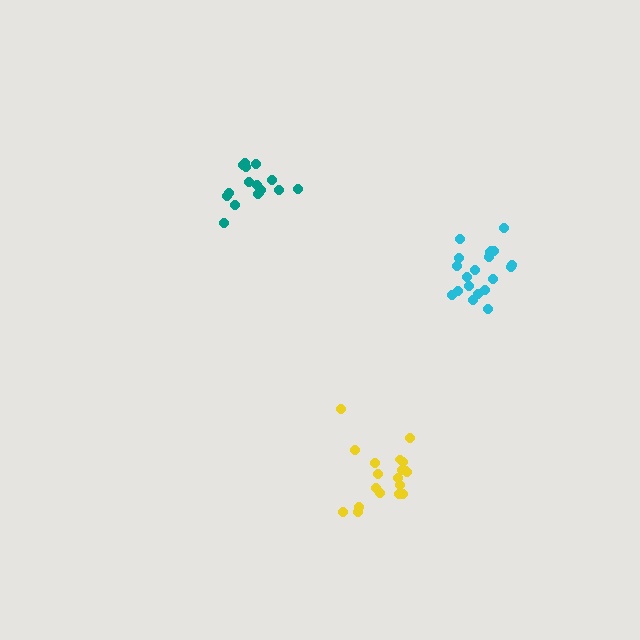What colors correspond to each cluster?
The clusters are colored: teal, yellow, cyan.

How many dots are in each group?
Group 1: 16 dots, Group 2: 19 dots, Group 3: 20 dots (55 total).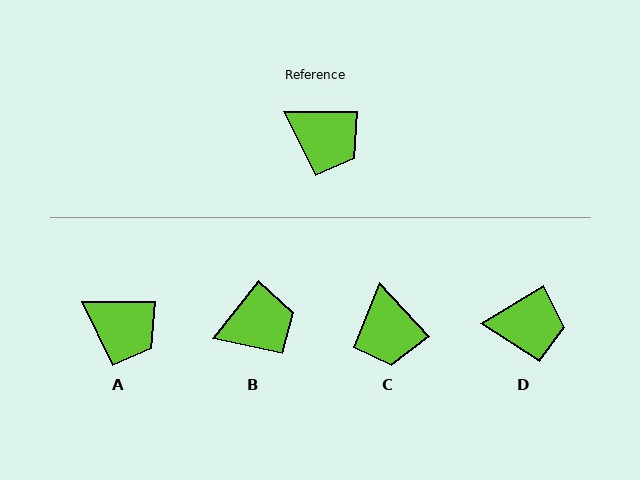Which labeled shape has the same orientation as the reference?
A.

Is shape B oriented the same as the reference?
No, it is off by about 52 degrees.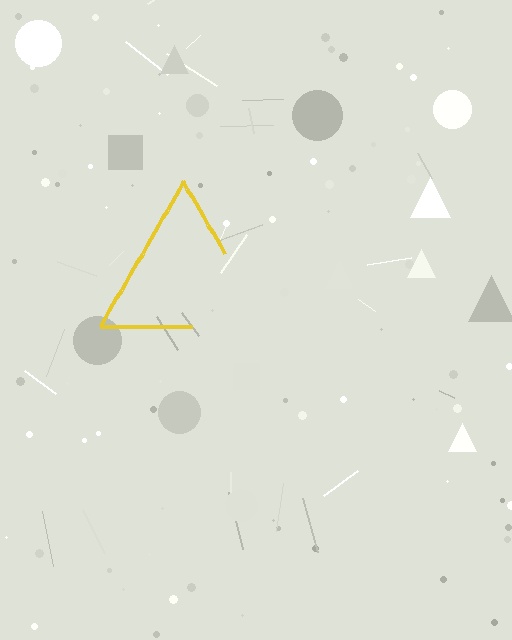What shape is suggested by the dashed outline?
The dashed outline suggests a triangle.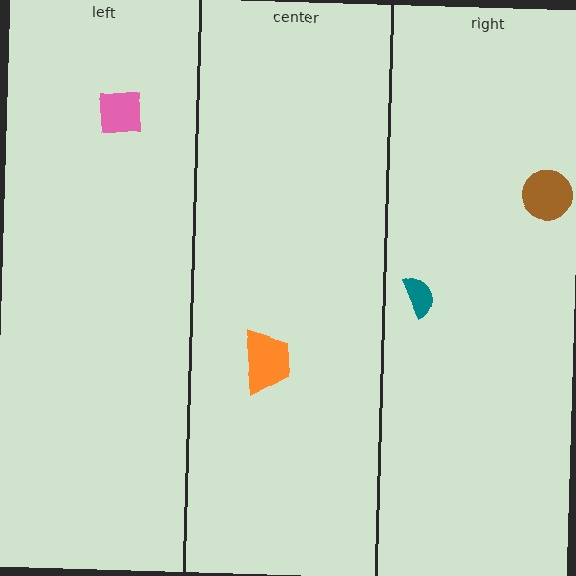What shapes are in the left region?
The pink square.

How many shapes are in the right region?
2.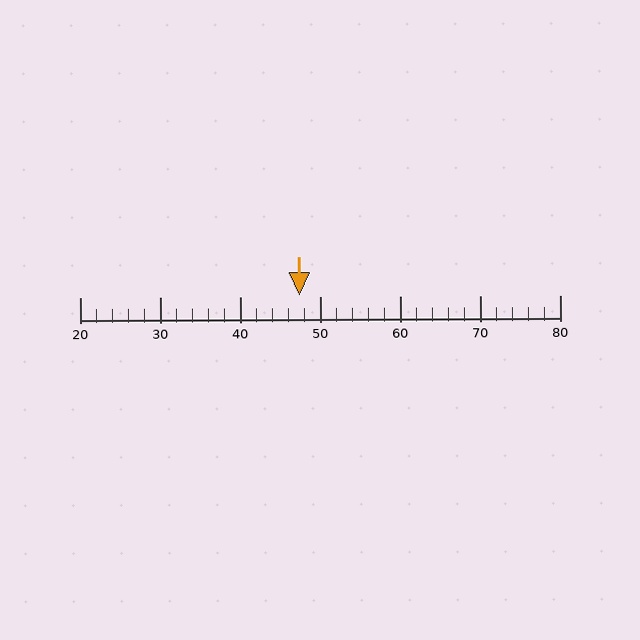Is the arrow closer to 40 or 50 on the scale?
The arrow is closer to 50.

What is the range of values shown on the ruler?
The ruler shows values from 20 to 80.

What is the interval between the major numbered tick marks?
The major tick marks are spaced 10 units apart.